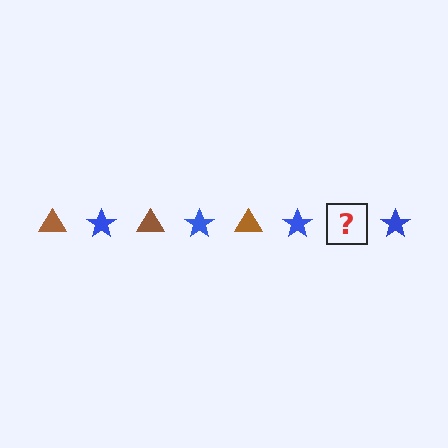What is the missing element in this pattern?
The missing element is a brown triangle.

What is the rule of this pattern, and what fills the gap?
The rule is that the pattern alternates between brown triangle and blue star. The gap should be filled with a brown triangle.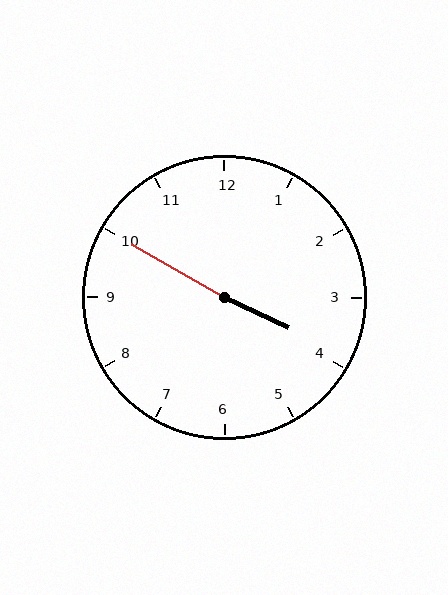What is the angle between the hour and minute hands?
Approximately 175 degrees.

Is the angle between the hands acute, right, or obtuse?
It is obtuse.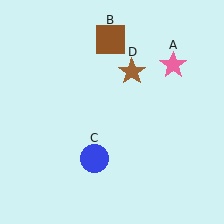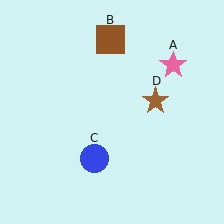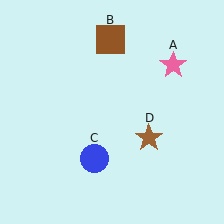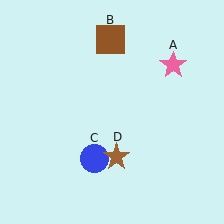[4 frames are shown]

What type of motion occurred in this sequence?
The brown star (object D) rotated clockwise around the center of the scene.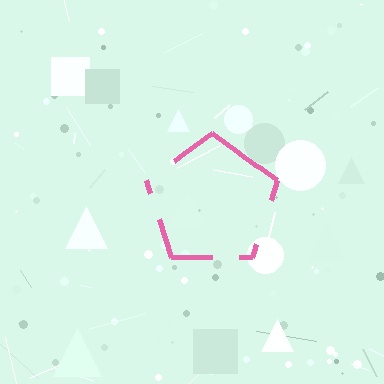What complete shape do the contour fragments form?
The contour fragments form a pentagon.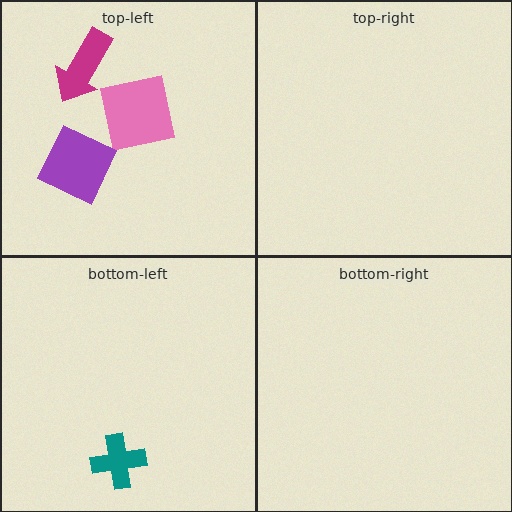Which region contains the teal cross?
The bottom-left region.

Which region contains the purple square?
The top-left region.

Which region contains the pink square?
The top-left region.